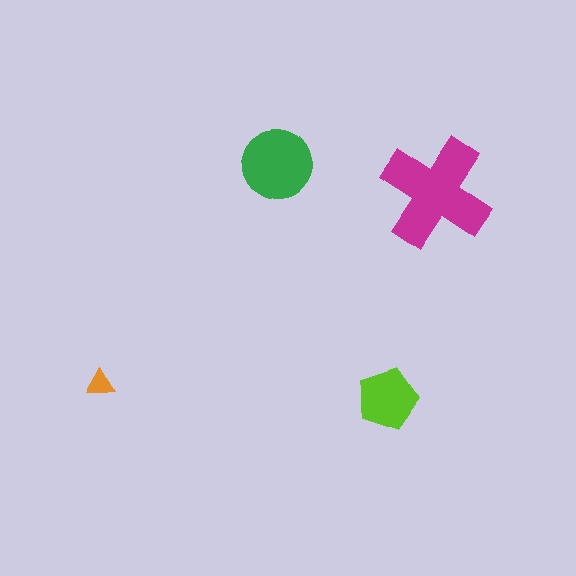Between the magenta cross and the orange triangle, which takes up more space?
The magenta cross.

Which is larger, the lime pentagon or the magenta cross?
The magenta cross.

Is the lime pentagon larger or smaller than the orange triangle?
Larger.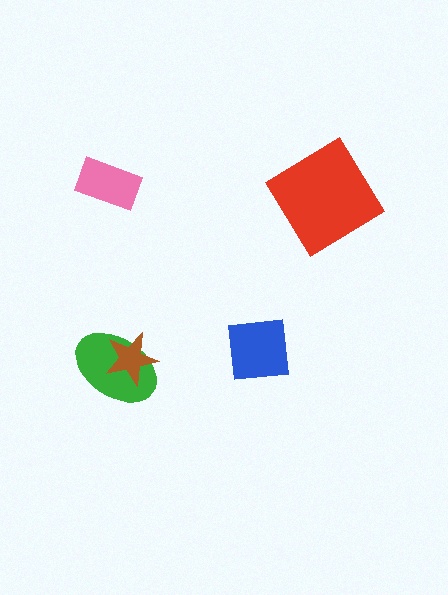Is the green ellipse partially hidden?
Yes, it is partially covered by another shape.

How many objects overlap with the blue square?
0 objects overlap with the blue square.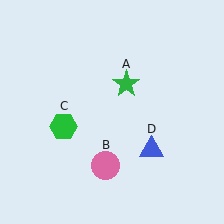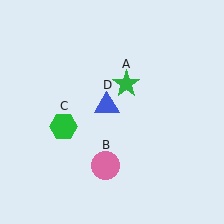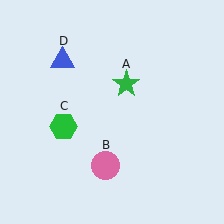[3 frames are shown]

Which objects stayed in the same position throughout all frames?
Green star (object A) and pink circle (object B) and green hexagon (object C) remained stationary.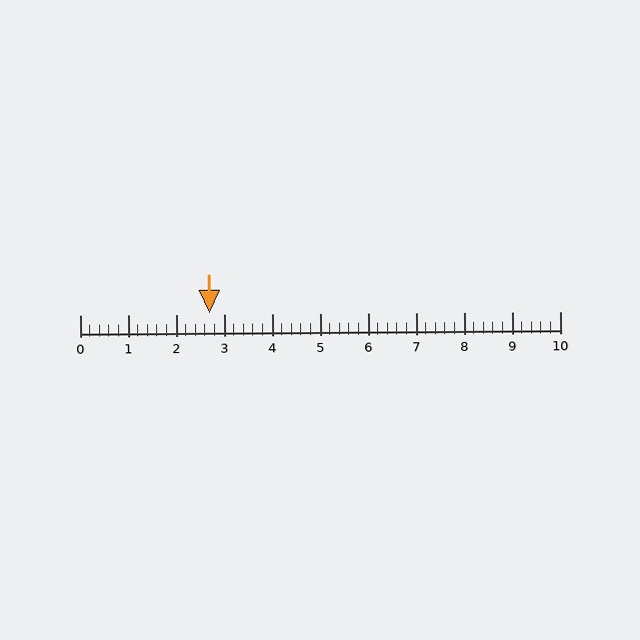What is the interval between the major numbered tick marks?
The major tick marks are spaced 1 units apart.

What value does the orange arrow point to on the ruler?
The orange arrow points to approximately 2.7.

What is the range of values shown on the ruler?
The ruler shows values from 0 to 10.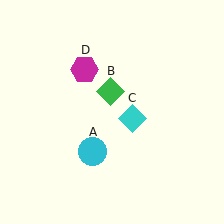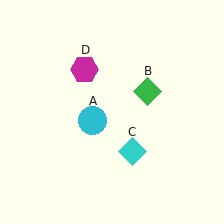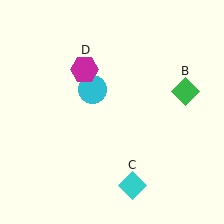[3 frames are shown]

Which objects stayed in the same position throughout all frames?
Magenta hexagon (object D) remained stationary.